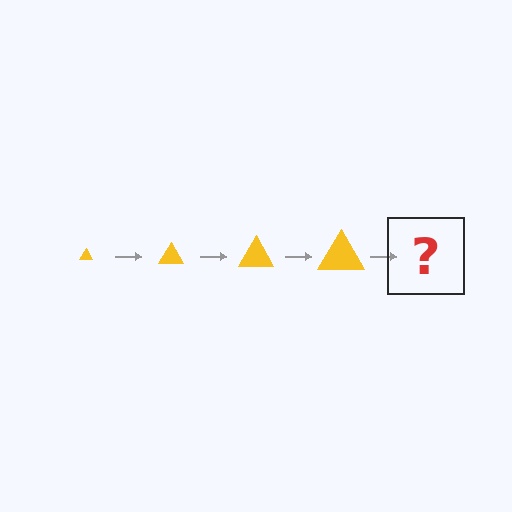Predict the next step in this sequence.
The next step is a yellow triangle, larger than the previous one.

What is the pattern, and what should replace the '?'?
The pattern is that the triangle gets progressively larger each step. The '?' should be a yellow triangle, larger than the previous one.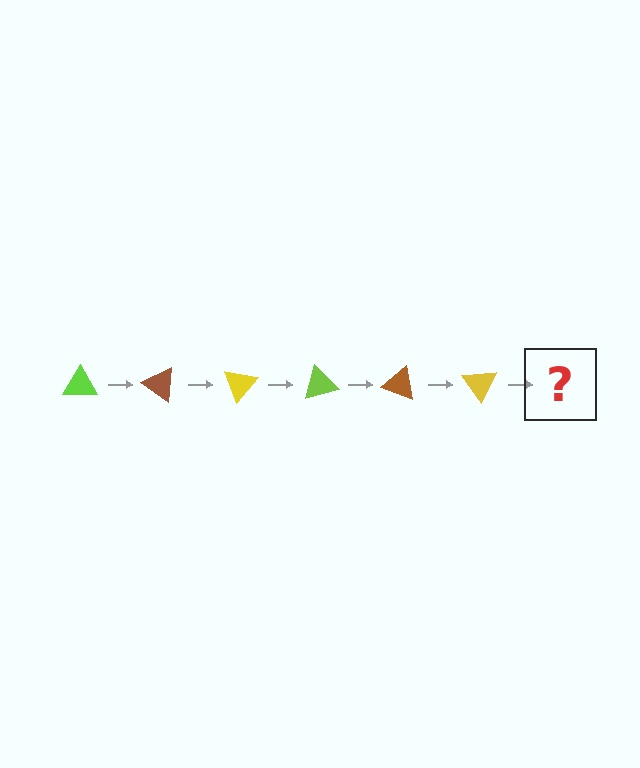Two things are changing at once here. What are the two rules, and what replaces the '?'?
The two rules are that it rotates 35 degrees each step and the color cycles through lime, brown, and yellow. The '?' should be a lime triangle, rotated 210 degrees from the start.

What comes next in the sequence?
The next element should be a lime triangle, rotated 210 degrees from the start.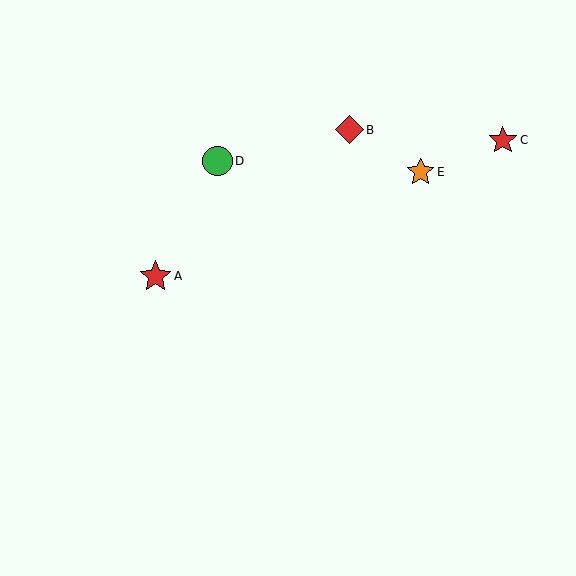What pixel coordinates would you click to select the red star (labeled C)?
Click at (503, 140) to select the red star C.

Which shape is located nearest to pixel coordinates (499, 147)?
The red star (labeled C) at (503, 140) is nearest to that location.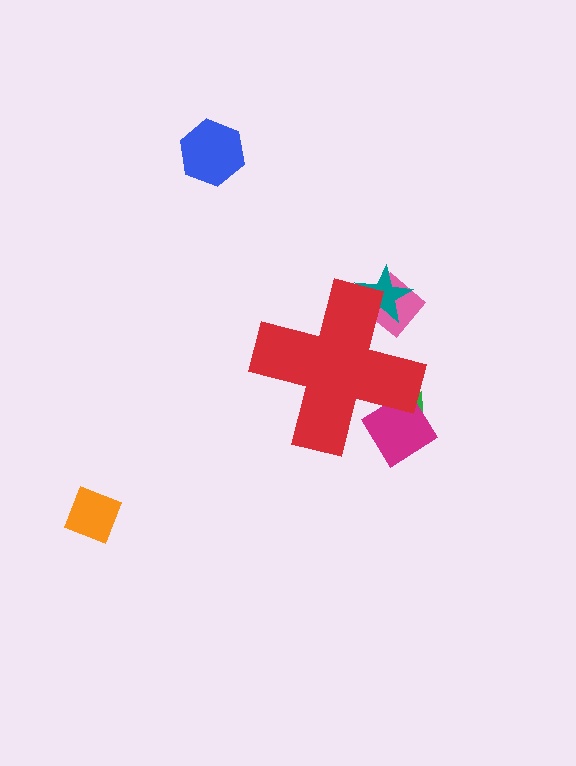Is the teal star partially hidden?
Yes, the teal star is partially hidden behind the red cross.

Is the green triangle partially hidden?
Yes, the green triangle is partially hidden behind the red cross.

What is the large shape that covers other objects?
A red cross.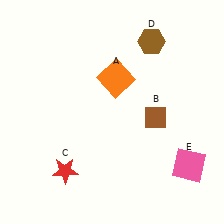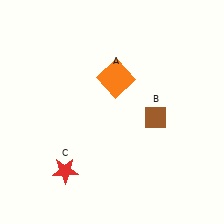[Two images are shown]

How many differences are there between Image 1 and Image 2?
There are 2 differences between the two images.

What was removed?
The brown hexagon (D), the pink square (E) were removed in Image 2.